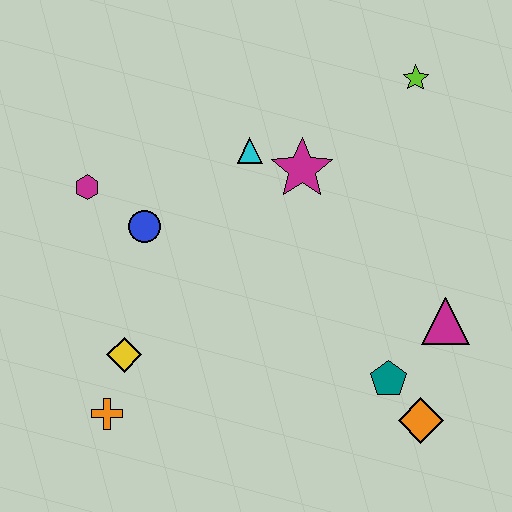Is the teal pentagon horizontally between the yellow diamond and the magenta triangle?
Yes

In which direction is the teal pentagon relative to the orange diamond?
The teal pentagon is above the orange diamond.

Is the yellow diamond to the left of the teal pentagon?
Yes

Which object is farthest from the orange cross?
The lime star is farthest from the orange cross.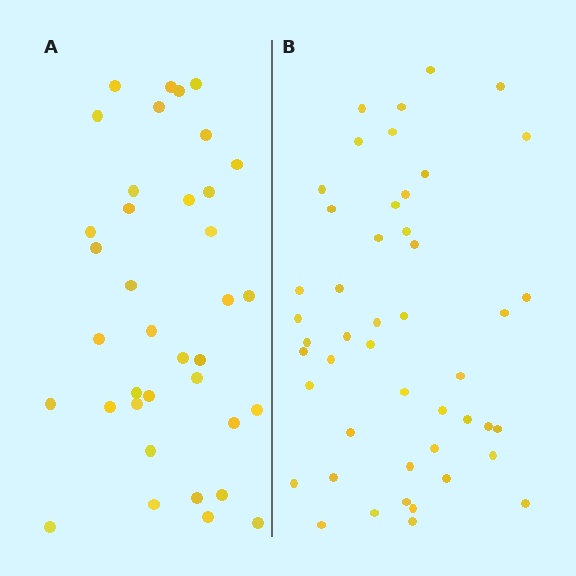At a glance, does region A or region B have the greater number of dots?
Region B (the right region) has more dots.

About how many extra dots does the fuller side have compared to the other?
Region B has roughly 10 or so more dots than region A.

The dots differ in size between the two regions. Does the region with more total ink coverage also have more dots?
No. Region A has more total ink coverage because its dots are larger, but region B actually contains more individual dots. Total area can be misleading — the number of items is what matters here.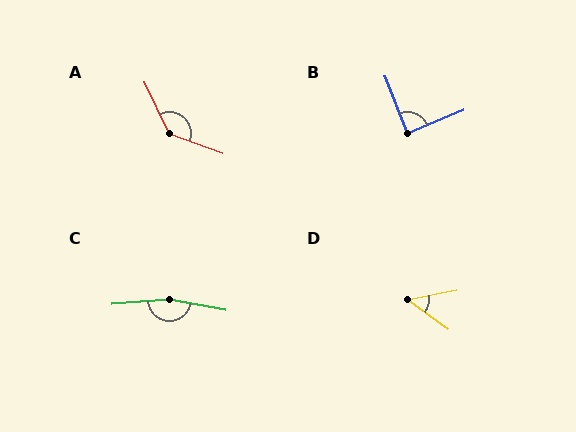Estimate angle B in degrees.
Approximately 89 degrees.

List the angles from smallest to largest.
D (47°), B (89°), A (135°), C (164°).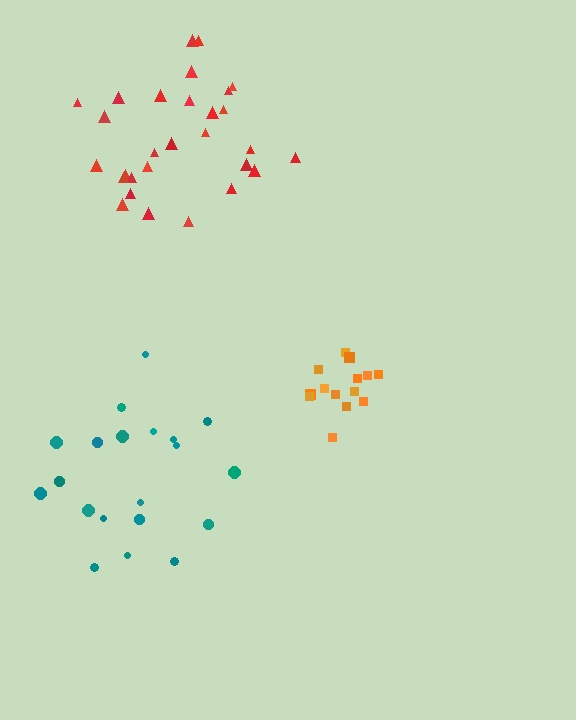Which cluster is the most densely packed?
Orange.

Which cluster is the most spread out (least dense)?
Teal.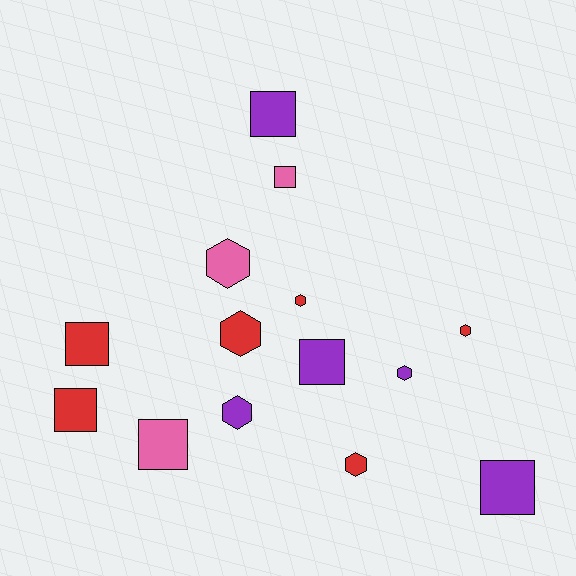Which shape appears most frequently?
Square, with 7 objects.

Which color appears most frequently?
Red, with 6 objects.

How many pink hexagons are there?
There is 1 pink hexagon.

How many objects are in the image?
There are 14 objects.